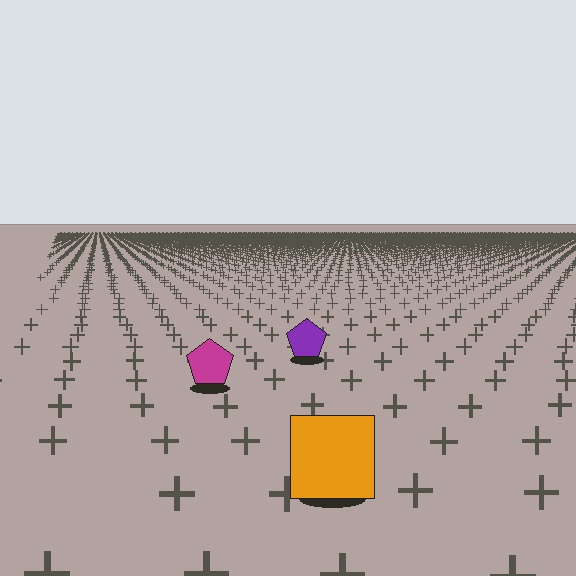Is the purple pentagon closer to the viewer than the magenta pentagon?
No. The magenta pentagon is closer — you can tell from the texture gradient: the ground texture is coarser near it.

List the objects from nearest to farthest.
From nearest to farthest: the orange square, the magenta pentagon, the purple pentagon.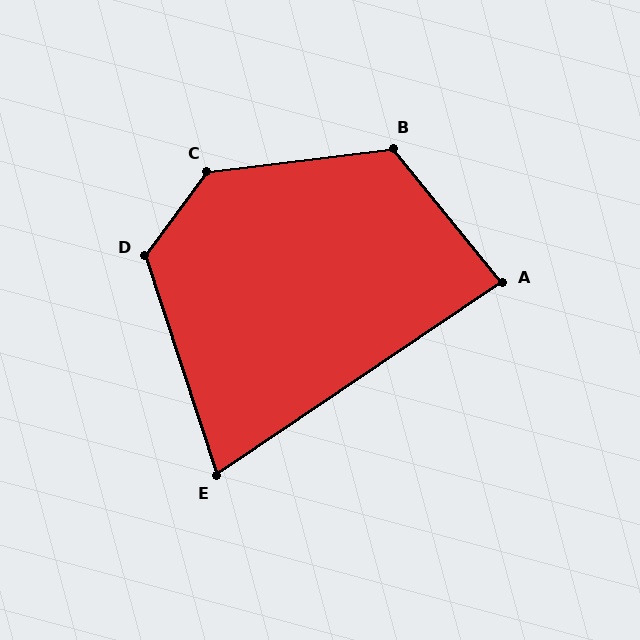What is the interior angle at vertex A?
Approximately 85 degrees (acute).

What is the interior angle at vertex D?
Approximately 125 degrees (obtuse).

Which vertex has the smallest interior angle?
E, at approximately 74 degrees.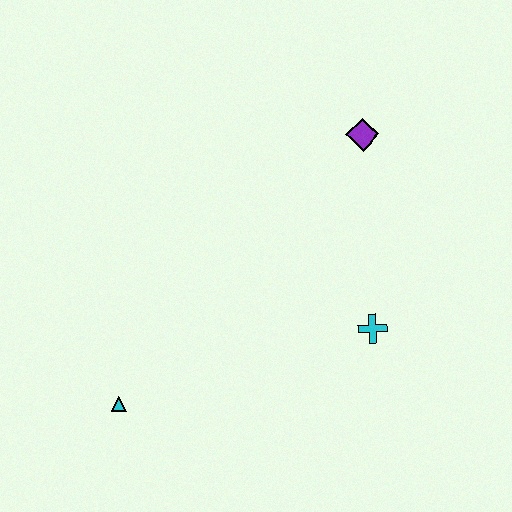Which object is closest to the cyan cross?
The purple diamond is closest to the cyan cross.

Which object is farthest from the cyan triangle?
The purple diamond is farthest from the cyan triangle.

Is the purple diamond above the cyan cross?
Yes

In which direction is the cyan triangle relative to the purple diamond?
The cyan triangle is below the purple diamond.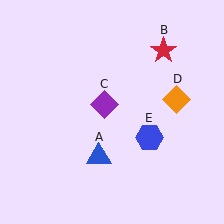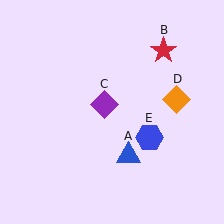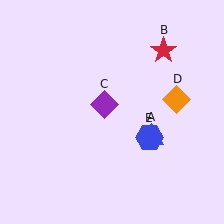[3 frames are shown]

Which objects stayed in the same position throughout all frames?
Red star (object B) and purple diamond (object C) and orange diamond (object D) and blue hexagon (object E) remained stationary.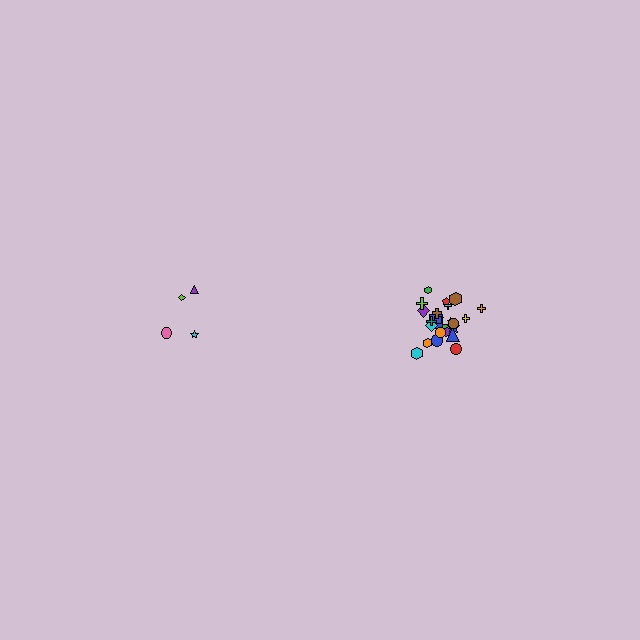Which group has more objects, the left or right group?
The right group.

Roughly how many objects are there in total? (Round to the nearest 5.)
Roughly 30 objects in total.